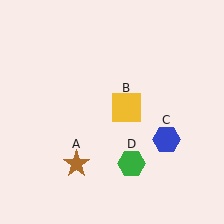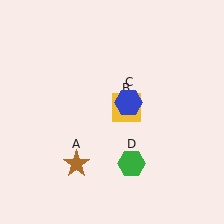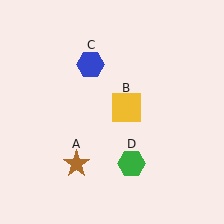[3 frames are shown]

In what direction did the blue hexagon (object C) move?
The blue hexagon (object C) moved up and to the left.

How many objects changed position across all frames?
1 object changed position: blue hexagon (object C).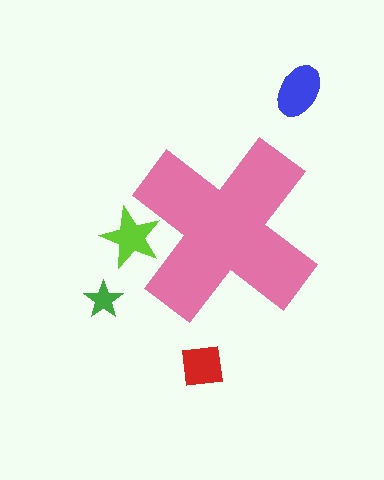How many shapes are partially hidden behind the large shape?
1 shape is partially hidden.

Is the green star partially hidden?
No, the green star is fully visible.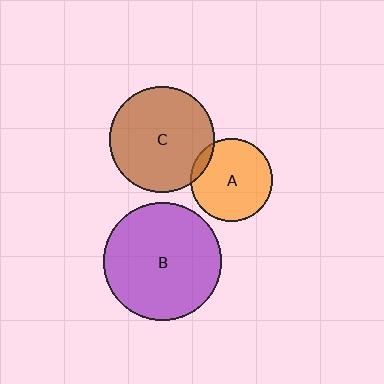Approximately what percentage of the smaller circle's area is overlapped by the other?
Approximately 10%.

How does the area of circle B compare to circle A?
Approximately 2.0 times.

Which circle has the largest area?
Circle B (purple).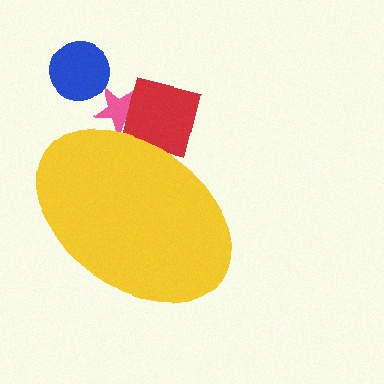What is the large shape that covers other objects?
A yellow ellipse.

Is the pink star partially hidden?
Yes, the pink star is partially hidden behind the yellow ellipse.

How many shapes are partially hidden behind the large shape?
3 shapes are partially hidden.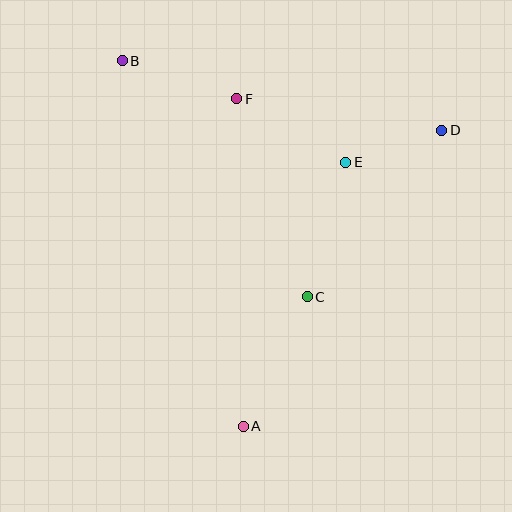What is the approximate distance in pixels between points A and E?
The distance between A and E is approximately 283 pixels.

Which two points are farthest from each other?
Points A and B are farthest from each other.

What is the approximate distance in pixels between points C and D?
The distance between C and D is approximately 214 pixels.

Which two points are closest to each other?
Points D and E are closest to each other.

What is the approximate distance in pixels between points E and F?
The distance between E and F is approximately 126 pixels.